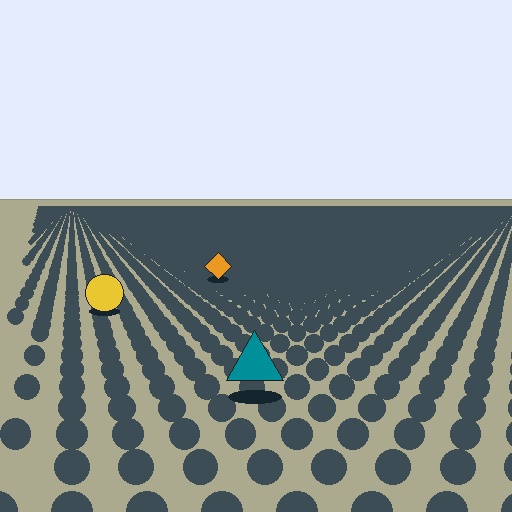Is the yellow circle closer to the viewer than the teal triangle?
No. The teal triangle is closer — you can tell from the texture gradient: the ground texture is coarser near it.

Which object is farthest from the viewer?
The orange diamond is farthest from the viewer. It appears smaller and the ground texture around it is denser.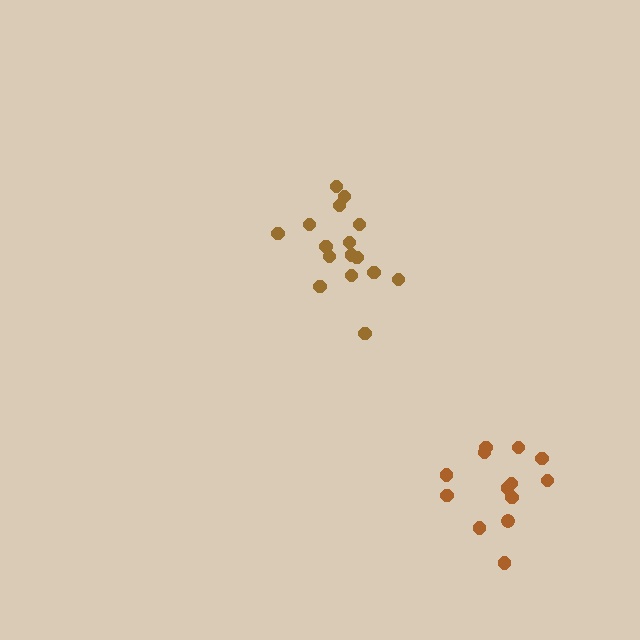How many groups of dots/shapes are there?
There are 2 groups.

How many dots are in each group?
Group 1: 16 dots, Group 2: 14 dots (30 total).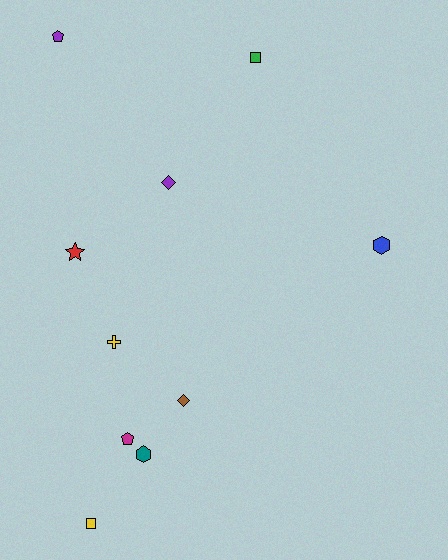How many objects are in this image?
There are 10 objects.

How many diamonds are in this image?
There are 2 diamonds.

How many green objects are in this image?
There is 1 green object.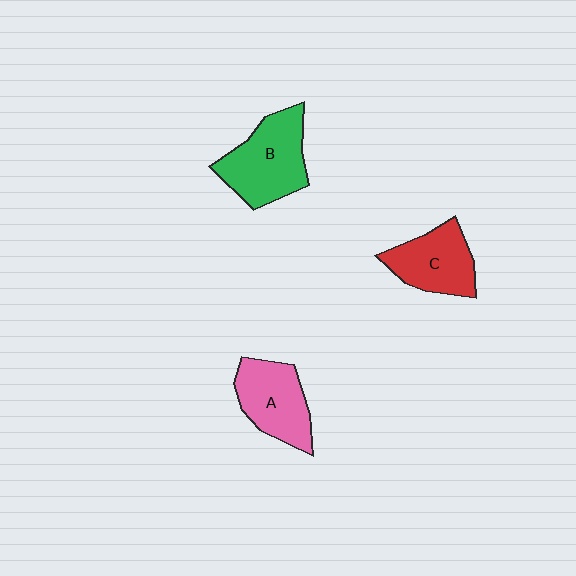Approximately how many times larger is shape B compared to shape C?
Approximately 1.3 times.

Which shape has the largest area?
Shape B (green).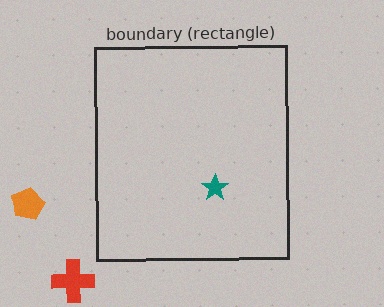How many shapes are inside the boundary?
1 inside, 2 outside.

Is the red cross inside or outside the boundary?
Outside.